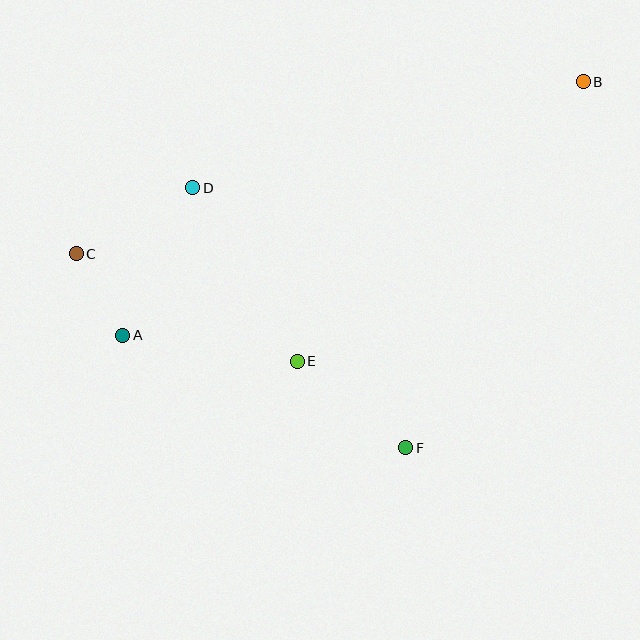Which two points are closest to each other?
Points A and C are closest to each other.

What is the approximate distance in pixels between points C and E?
The distance between C and E is approximately 246 pixels.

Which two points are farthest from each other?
Points B and C are farthest from each other.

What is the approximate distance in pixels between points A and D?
The distance between A and D is approximately 163 pixels.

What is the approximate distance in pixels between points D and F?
The distance between D and F is approximately 336 pixels.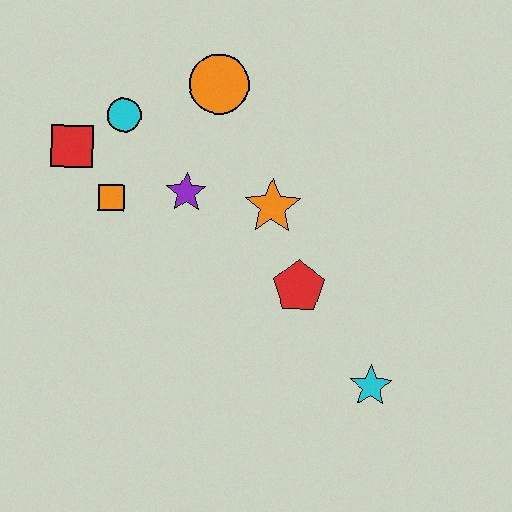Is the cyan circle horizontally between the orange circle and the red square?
Yes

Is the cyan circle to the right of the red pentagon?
No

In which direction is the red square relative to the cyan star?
The red square is to the left of the cyan star.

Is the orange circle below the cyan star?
No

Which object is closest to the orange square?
The red square is closest to the orange square.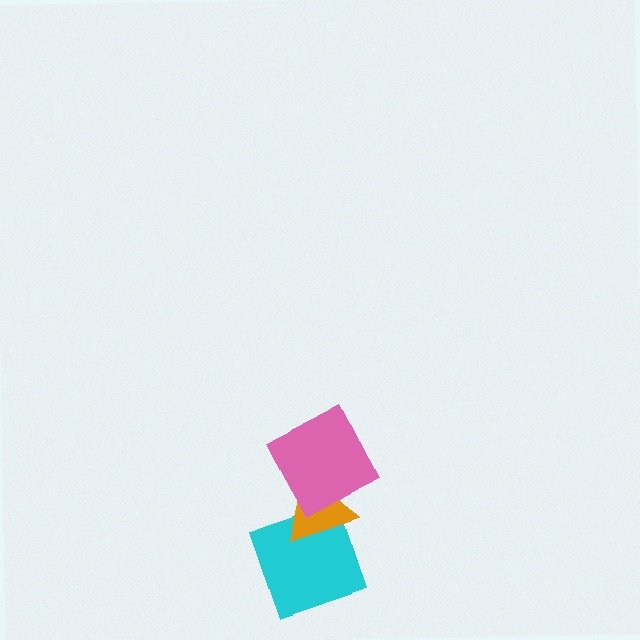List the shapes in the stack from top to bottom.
From top to bottom: the pink square, the orange triangle, the cyan square.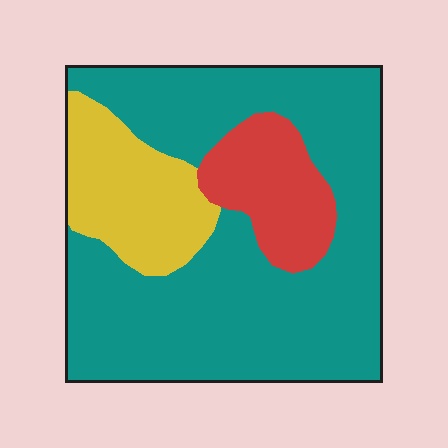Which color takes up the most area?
Teal, at roughly 70%.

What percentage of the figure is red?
Red takes up less than a quarter of the figure.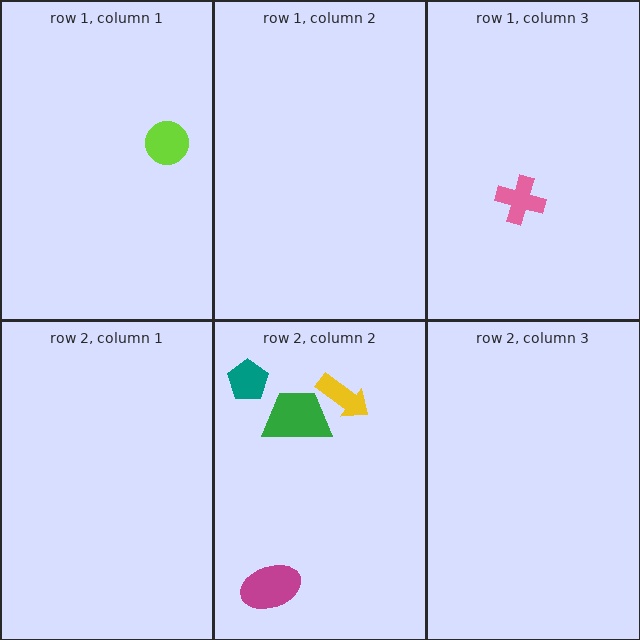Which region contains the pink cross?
The row 1, column 3 region.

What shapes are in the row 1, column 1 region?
The lime circle.